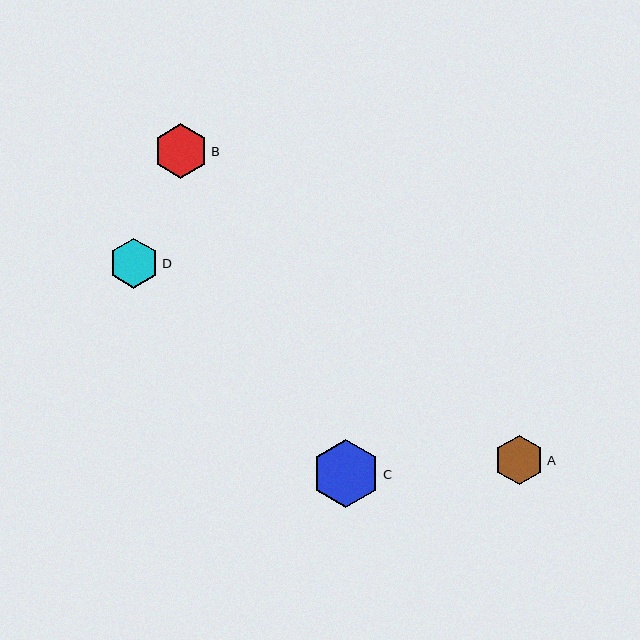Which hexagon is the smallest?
Hexagon A is the smallest with a size of approximately 49 pixels.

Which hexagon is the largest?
Hexagon C is the largest with a size of approximately 68 pixels.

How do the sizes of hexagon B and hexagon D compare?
Hexagon B and hexagon D are approximately the same size.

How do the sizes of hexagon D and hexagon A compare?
Hexagon D and hexagon A are approximately the same size.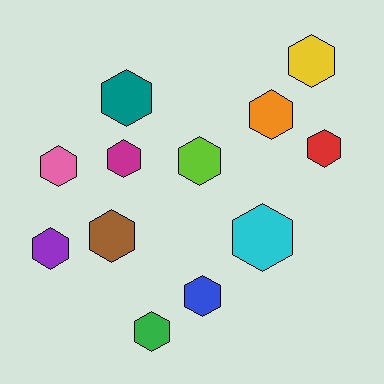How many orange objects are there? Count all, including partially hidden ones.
There is 1 orange object.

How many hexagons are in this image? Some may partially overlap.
There are 12 hexagons.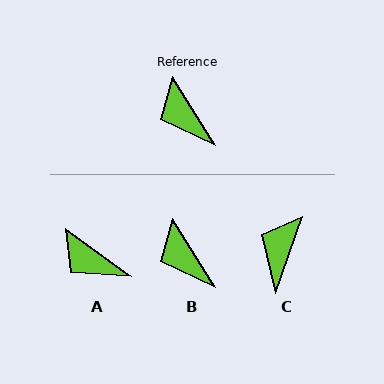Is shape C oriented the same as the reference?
No, it is off by about 51 degrees.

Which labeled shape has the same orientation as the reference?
B.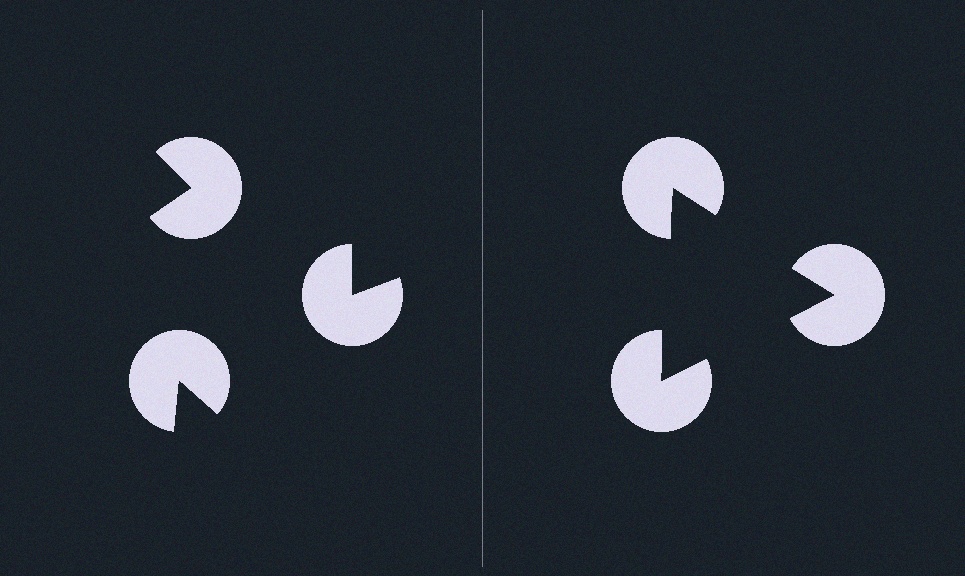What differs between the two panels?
The pac-man discs are positioned identically on both sides; only the wedge orientations differ. On the right they align to a triangle; on the left they are misaligned.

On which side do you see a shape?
An illusory triangle appears on the right side. On the left side the wedge cuts are rotated, so no coherent shape forms.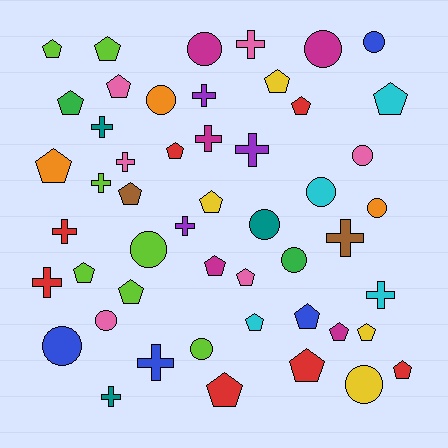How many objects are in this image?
There are 50 objects.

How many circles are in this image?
There are 14 circles.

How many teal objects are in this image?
There are 3 teal objects.